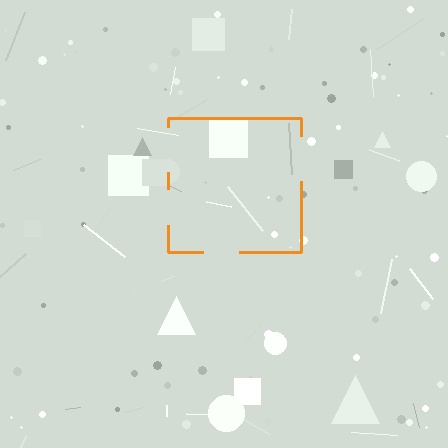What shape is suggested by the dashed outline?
The dashed outline suggests a square.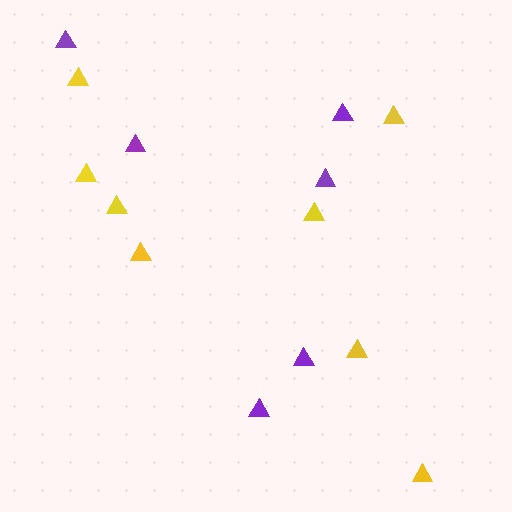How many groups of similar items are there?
There are 2 groups: one group of yellow triangles (8) and one group of purple triangles (6).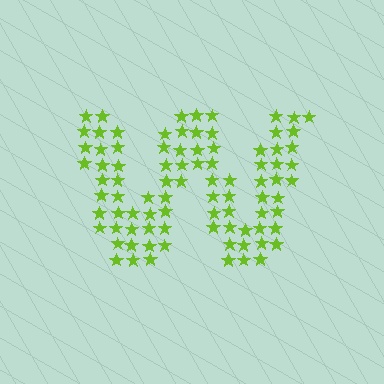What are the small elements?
The small elements are stars.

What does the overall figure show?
The overall figure shows the letter W.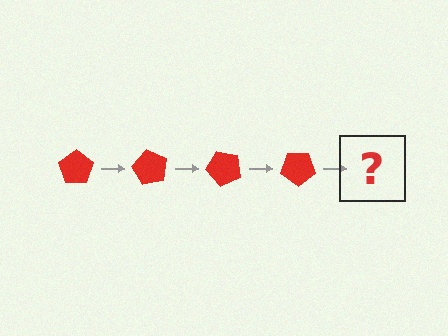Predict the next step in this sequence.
The next step is a red pentagon rotated 240 degrees.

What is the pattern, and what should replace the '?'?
The pattern is that the pentagon rotates 60 degrees each step. The '?' should be a red pentagon rotated 240 degrees.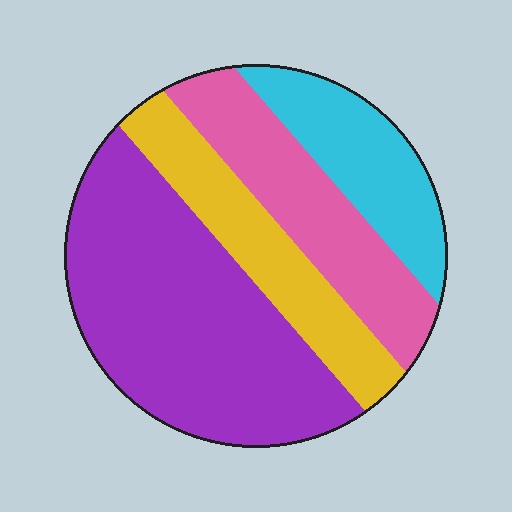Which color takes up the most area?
Purple, at roughly 45%.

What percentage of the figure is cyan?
Cyan covers about 15% of the figure.